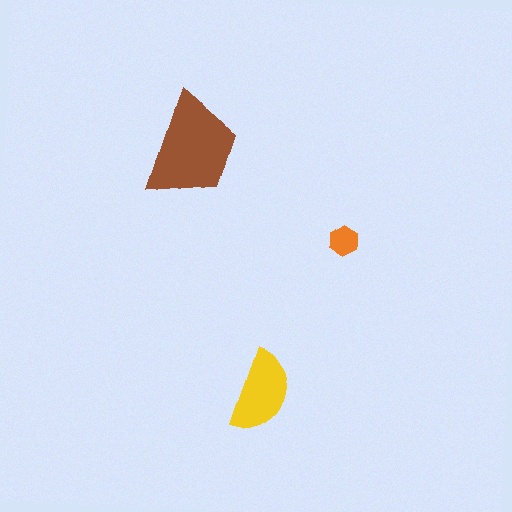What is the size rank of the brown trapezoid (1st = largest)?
1st.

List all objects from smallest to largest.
The orange hexagon, the yellow semicircle, the brown trapezoid.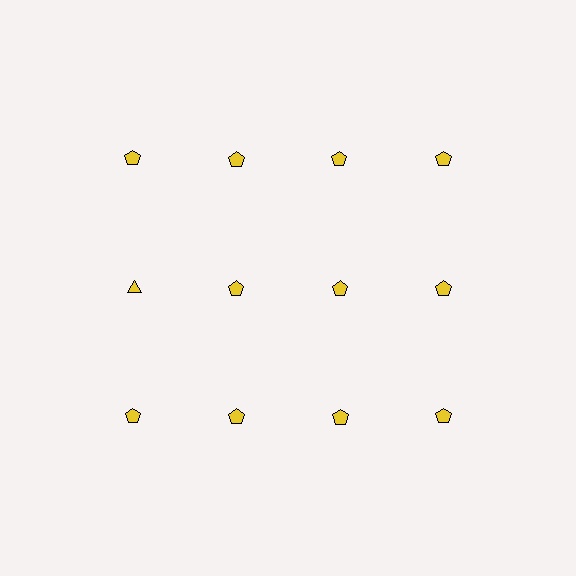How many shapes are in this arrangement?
There are 12 shapes arranged in a grid pattern.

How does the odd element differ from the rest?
It has a different shape: triangle instead of pentagon.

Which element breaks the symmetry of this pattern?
The yellow triangle in the second row, leftmost column breaks the symmetry. All other shapes are yellow pentagons.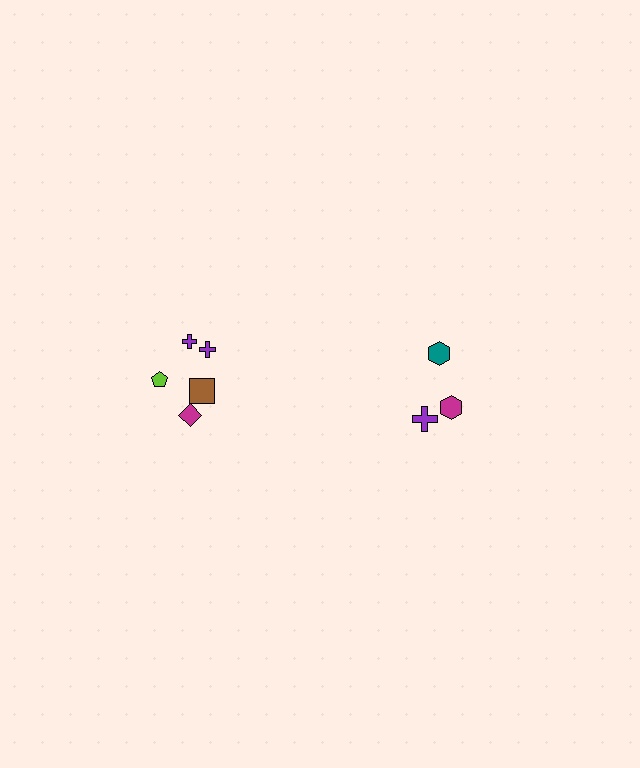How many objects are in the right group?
There are 3 objects.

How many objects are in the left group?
There are 5 objects.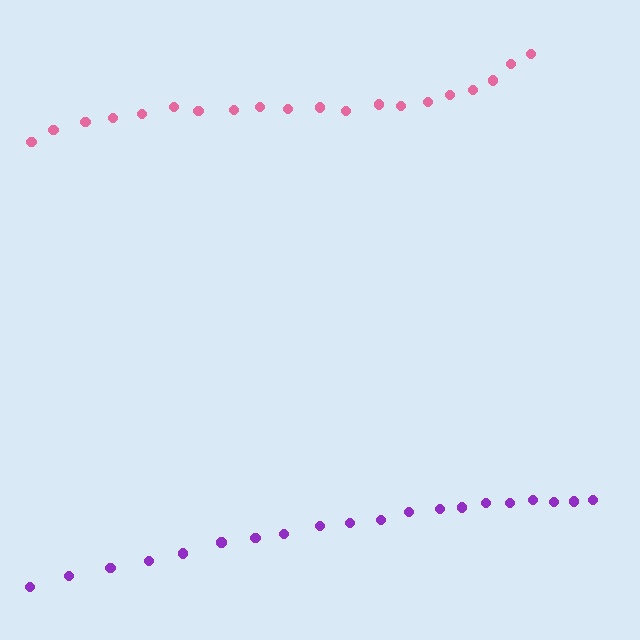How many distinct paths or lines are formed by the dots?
There are 2 distinct paths.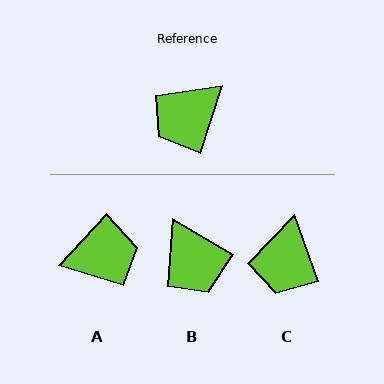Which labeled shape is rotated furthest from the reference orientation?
A, about 155 degrees away.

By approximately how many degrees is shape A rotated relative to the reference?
Approximately 155 degrees counter-clockwise.